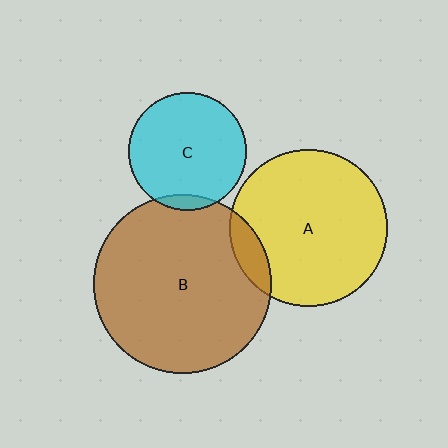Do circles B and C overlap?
Yes.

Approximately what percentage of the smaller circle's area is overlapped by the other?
Approximately 5%.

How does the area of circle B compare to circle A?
Approximately 1.3 times.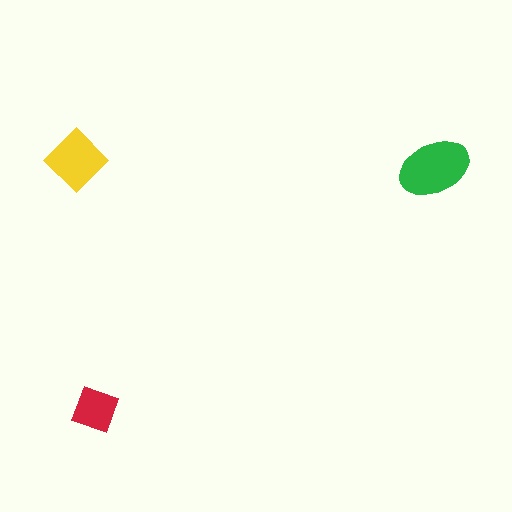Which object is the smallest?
The red square.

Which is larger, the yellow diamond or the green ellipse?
The green ellipse.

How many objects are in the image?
There are 3 objects in the image.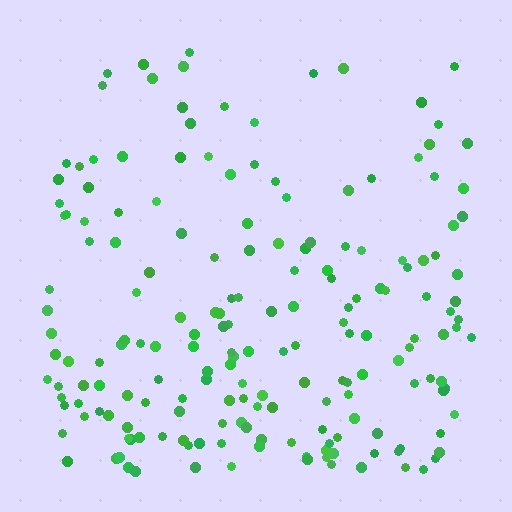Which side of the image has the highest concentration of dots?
The bottom.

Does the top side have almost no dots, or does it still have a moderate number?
Still a moderate number, just noticeably fewer than the bottom.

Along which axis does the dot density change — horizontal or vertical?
Vertical.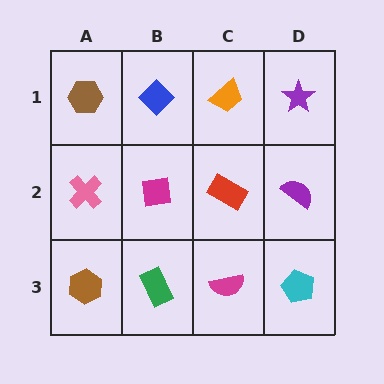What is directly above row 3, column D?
A purple semicircle.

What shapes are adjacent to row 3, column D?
A purple semicircle (row 2, column D), a magenta semicircle (row 3, column C).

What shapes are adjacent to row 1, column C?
A red rectangle (row 2, column C), a blue diamond (row 1, column B), a purple star (row 1, column D).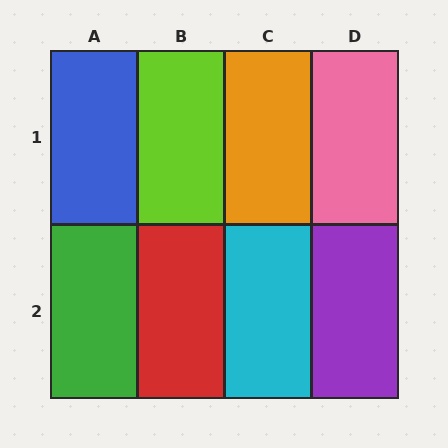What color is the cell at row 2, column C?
Cyan.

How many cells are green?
1 cell is green.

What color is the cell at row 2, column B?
Red.